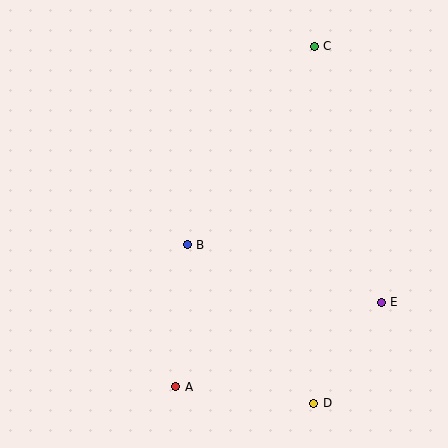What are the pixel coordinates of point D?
Point D is at (314, 403).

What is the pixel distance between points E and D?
The distance between E and D is 122 pixels.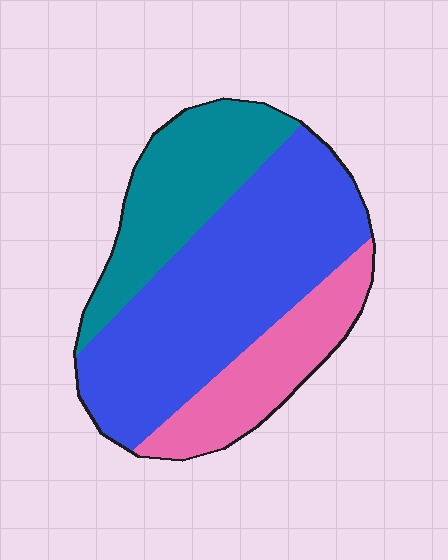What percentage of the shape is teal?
Teal covers about 25% of the shape.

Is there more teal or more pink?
Teal.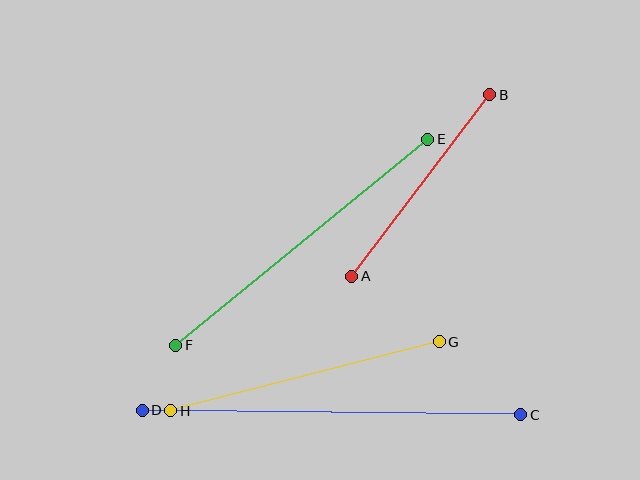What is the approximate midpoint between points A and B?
The midpoint is at approximately (421, 186) pixels.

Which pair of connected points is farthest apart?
Points C and D are farthest apart.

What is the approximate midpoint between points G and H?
The midpoint is at approximately (305, 376) pixels.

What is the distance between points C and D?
The distance is approximately 378 pixels.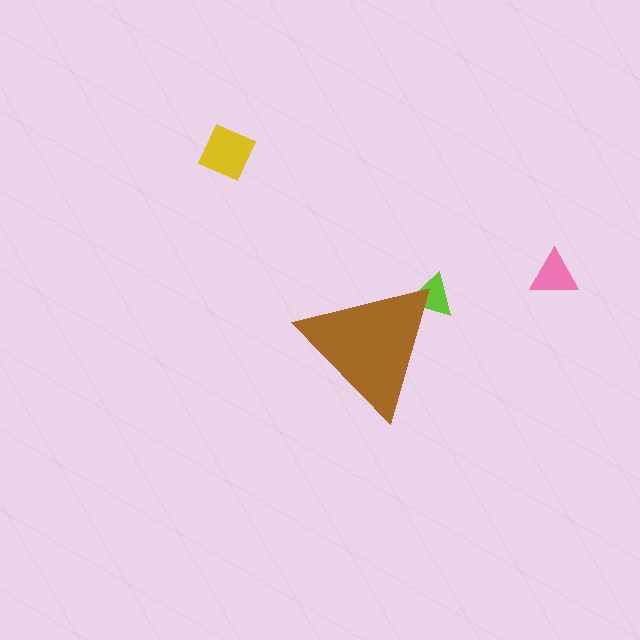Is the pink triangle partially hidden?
No, the pink triangle is fully visible.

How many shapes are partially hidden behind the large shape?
1 shape is partially hidden.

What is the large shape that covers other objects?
A brown triangle.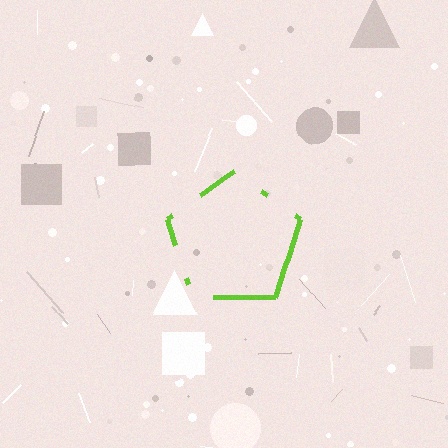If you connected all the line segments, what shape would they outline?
They would outline a pentagon.